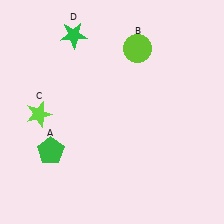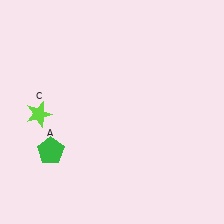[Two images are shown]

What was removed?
The green star (D), the lime circle (B) were removed in Image 2.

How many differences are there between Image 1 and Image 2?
There are 2 differences between the two images.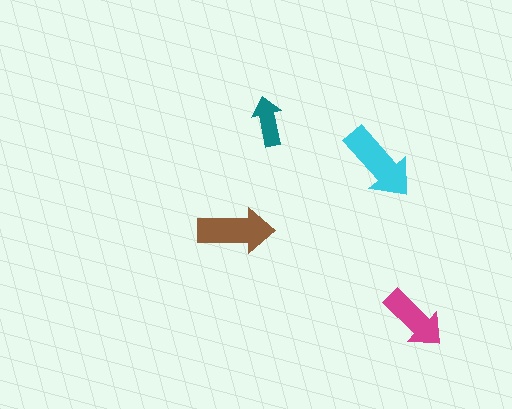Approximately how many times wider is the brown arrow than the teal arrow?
About 1.5 times wider.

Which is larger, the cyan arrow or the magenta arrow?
The cyan one.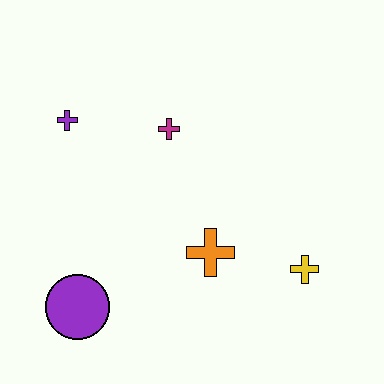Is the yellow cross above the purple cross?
No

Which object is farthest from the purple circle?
The yellow cross is farthest from the purple circle.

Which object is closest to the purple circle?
The orange cross is closest to the purple circle.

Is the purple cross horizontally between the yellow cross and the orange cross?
No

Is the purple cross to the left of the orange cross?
Yes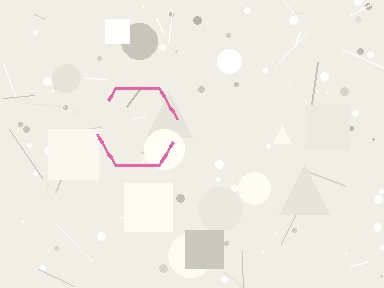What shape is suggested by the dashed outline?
The dashed outline suggests a hexagon.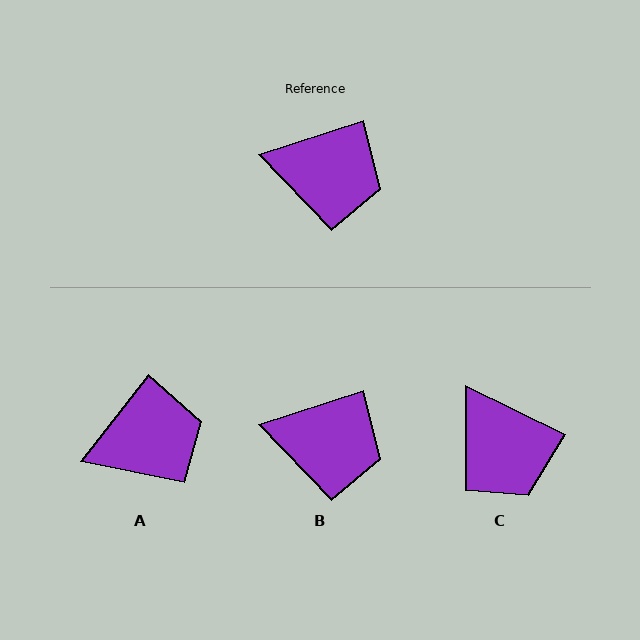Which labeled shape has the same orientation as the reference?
B.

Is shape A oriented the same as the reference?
No, it is off by about 34 degrees.